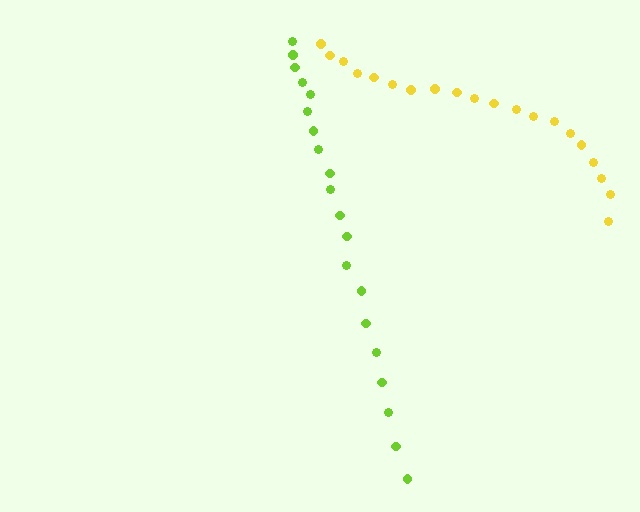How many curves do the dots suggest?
There are 2 distinct paths.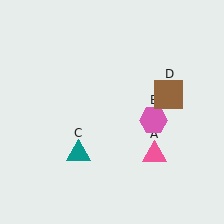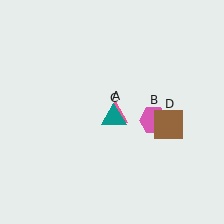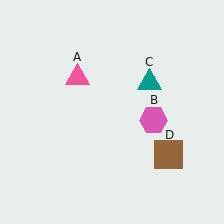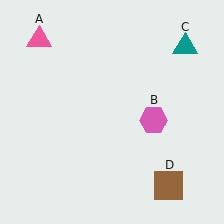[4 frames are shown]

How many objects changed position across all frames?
3 objects changed position: pink triangle (object A), teal triangle (object C), brown square (object D).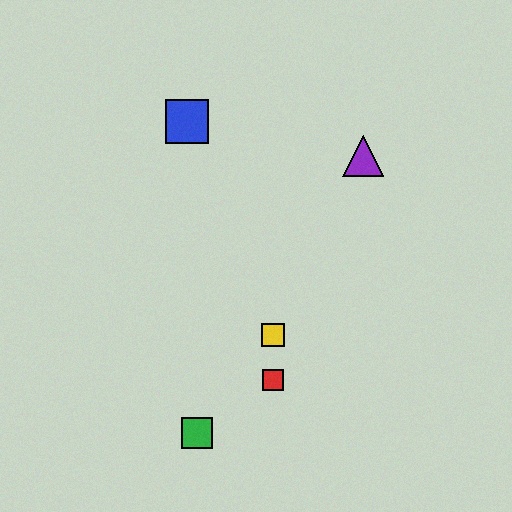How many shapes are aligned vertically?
2 shapes (the red square, the yellow square) are aligned vertically.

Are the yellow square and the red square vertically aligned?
Yes, both are at x≈273.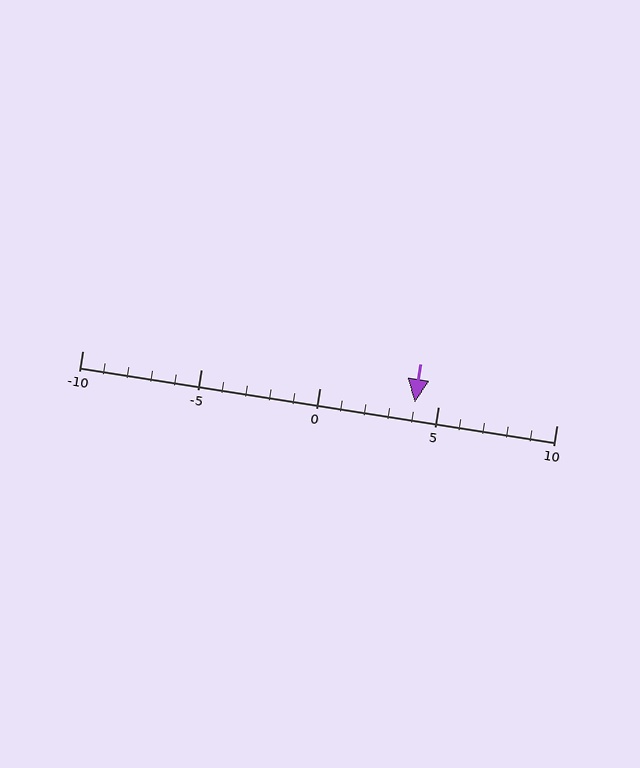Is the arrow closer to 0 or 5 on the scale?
The arrow is closer to 5.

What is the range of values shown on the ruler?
The ruler shows values from -10 to 10.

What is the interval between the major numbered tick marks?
The major tick marks are spaced 5 units apart.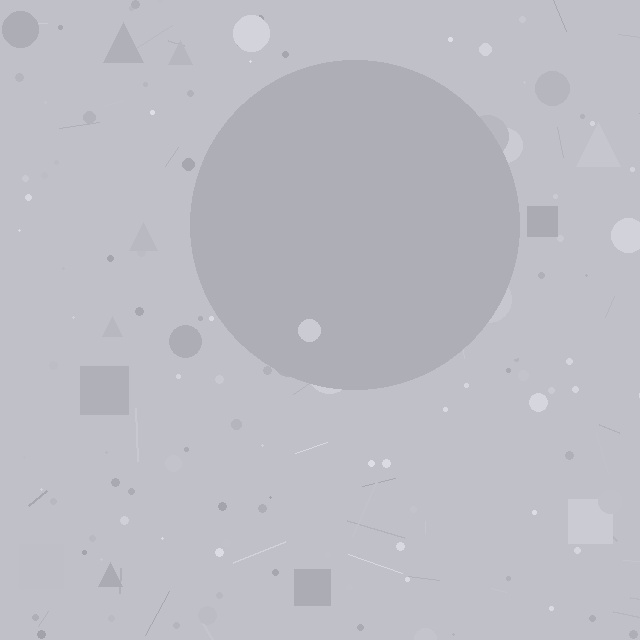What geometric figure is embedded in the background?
A circle is embedded in the background.